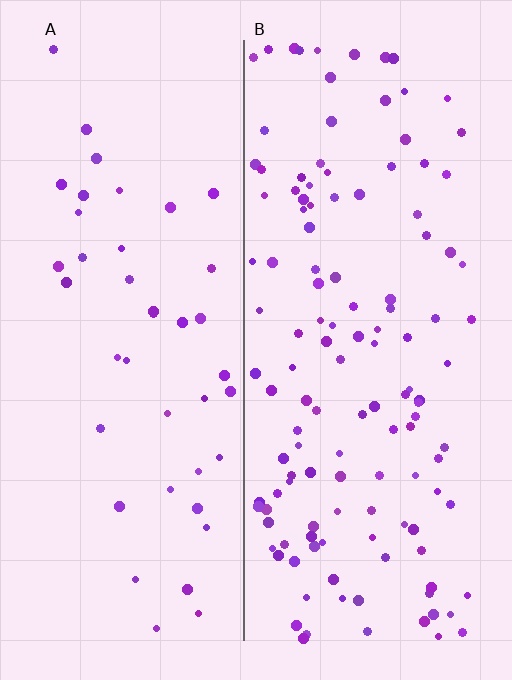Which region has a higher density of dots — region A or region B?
B (the right).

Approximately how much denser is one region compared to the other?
Approximately 3.0× — region B over region A.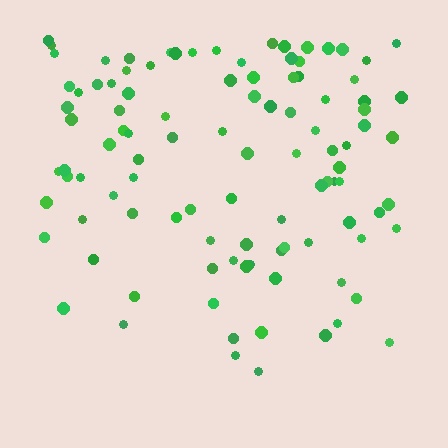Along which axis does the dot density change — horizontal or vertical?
Vertical.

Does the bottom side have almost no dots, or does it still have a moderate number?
Still a moderate number, just noticeably fewer than the top.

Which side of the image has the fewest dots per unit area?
The bottom.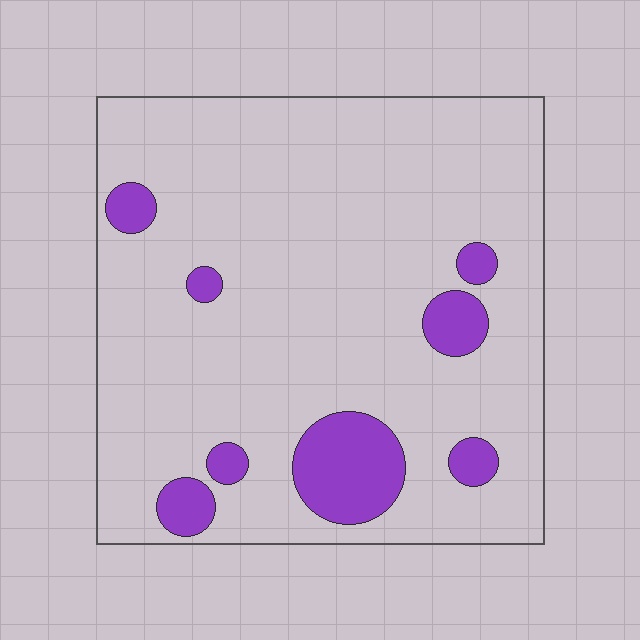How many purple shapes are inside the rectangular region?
8.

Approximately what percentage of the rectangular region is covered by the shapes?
Approximately 10%.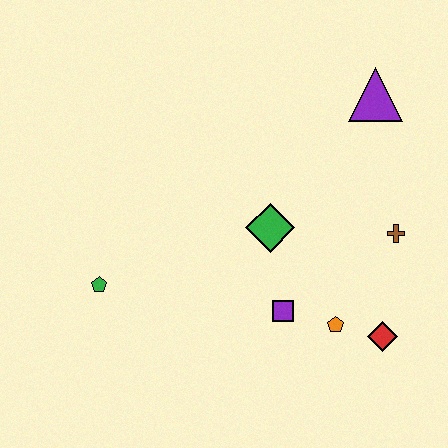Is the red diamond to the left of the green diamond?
No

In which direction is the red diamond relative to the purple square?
The red diamond is to the right of the purple square.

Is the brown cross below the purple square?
No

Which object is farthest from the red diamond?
The green pentagon is farthest from the red diamond.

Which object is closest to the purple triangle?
The brown cross is closest to the purple triangle.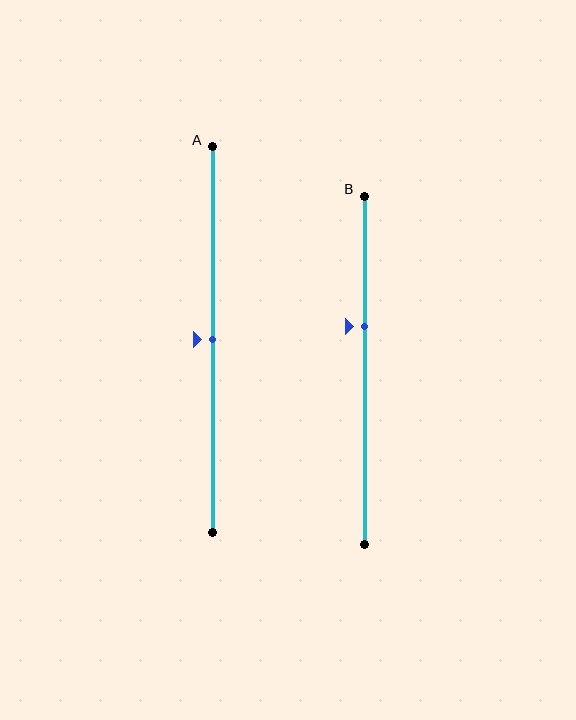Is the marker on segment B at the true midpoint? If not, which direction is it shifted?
No, the marker on segment B is shifted upward by about 13% of the segment length.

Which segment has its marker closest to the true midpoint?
Segment A has its marker closest to the true midpoint.